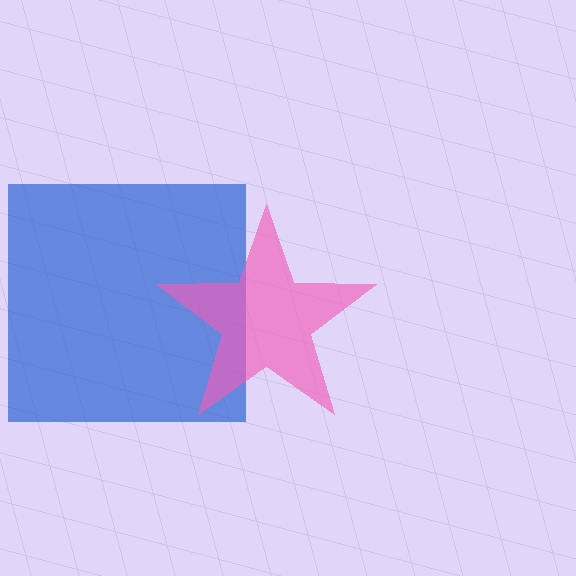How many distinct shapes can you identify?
There are 2 distinct shapes: a blue square, a pink star.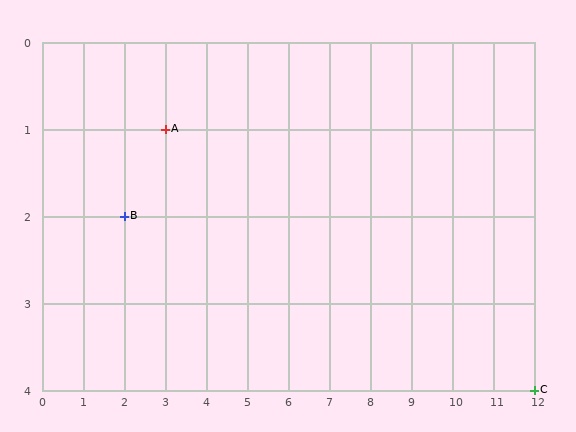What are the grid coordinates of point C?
Point C is at grid coordinates (12, 4).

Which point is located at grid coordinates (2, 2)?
Point B is at (2, 2).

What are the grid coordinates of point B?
Point B is at grid coordinates (2, 2).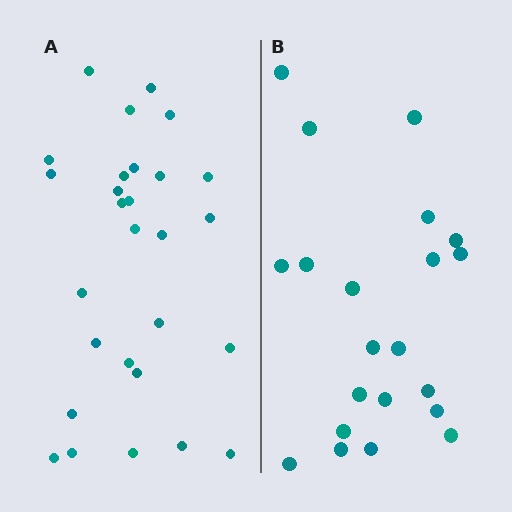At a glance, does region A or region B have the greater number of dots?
Region A (the left region) has more dots.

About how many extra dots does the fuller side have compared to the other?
Region A has roughly 8 or so more dots than region B.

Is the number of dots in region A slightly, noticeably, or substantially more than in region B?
Region A has noticeably more, but not dramatically so. The ratio is roughly 1.3 to 1.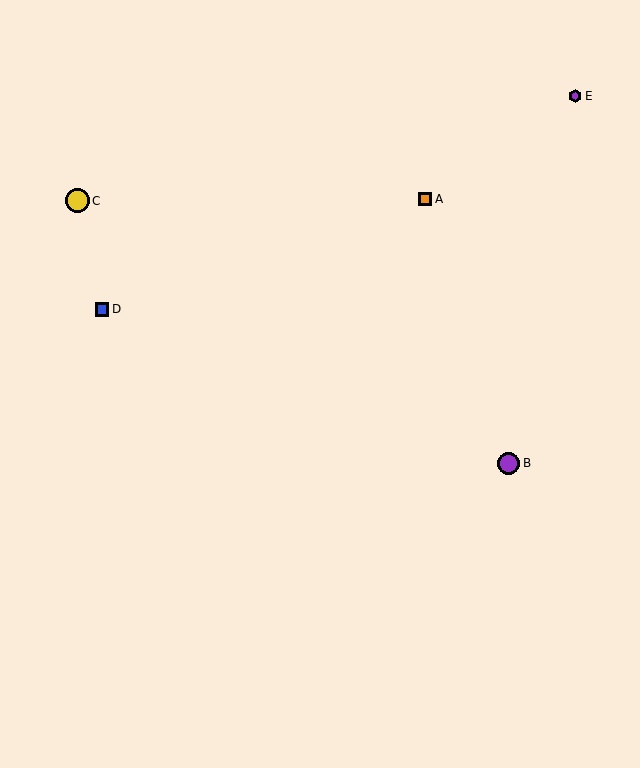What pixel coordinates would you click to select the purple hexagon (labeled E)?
Click at (575, 96) to select the purple hexagon E.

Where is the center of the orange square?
The center of the orange square is at (425, 199).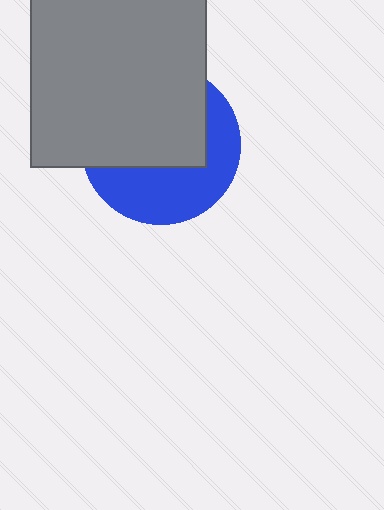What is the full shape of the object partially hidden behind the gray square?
The partially hidden object is a blue circle.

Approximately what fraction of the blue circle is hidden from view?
Roughly 56% of the blue circle is hidden behind the gray square.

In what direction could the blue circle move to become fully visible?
The blue circle could move down. That would shift it out from behind the gray square entirely.